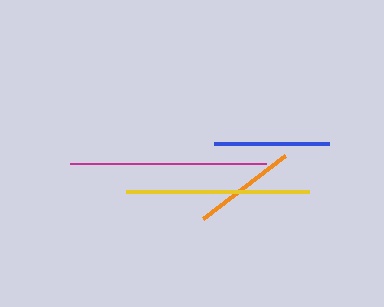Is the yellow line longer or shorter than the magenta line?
The magenta line is longer than the yellow line.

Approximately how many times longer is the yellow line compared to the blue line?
The yellow line is approximately 1.6 times the length of the blue line.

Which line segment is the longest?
The magenta line is the longest at approximately 196 pixels.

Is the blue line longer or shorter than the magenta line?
The magenta line is longer than the blue line.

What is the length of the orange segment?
The orange segment is approximately 104 pixels long.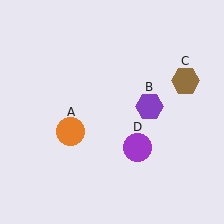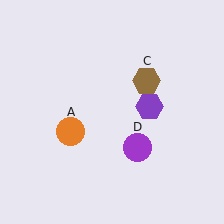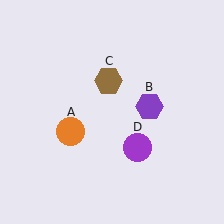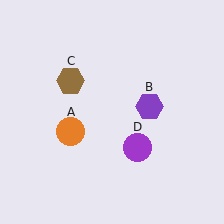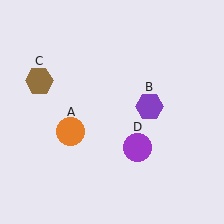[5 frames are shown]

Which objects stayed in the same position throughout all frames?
Orange circle (object A) and purple hexagon (object B) and purple circle (object D) remained stationary.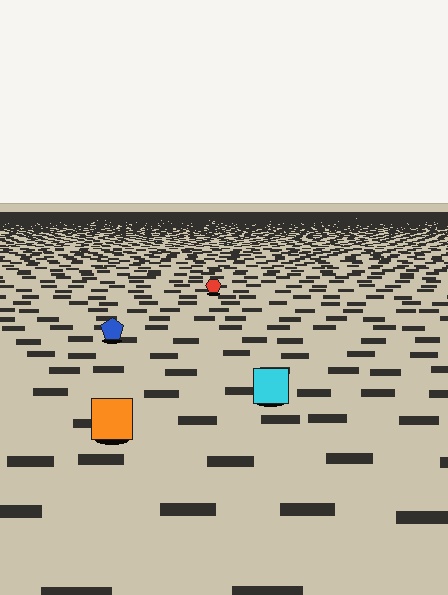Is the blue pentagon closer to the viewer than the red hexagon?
Yes. The blue pentagon is closer — you can tell from the texture gradient: the ground texture is coarser near it.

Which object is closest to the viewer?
The orange square is closest. The texture marks near it are larger and more spread out.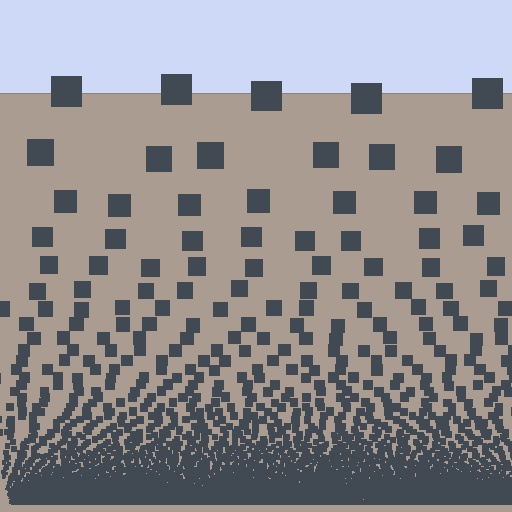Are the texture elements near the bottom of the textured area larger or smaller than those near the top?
Smaller. The gradient is inverted — elements near the bottom are smaller and denser.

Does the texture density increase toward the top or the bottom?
Density increases toward the bottom.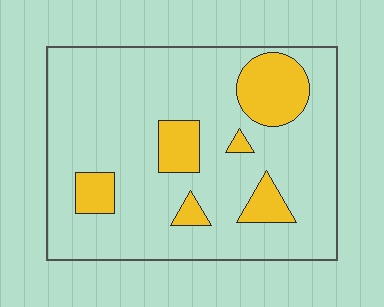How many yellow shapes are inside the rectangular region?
6.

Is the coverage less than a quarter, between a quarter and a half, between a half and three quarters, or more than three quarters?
Less than a quarter.